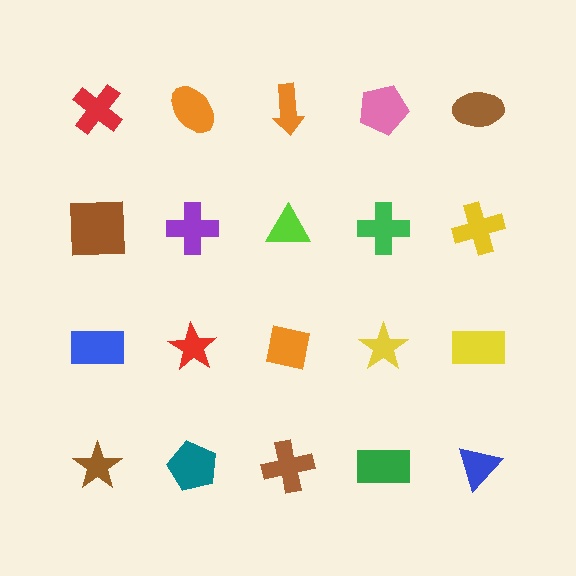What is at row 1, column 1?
A red cross.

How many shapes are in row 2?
5 shapes.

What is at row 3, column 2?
A red star.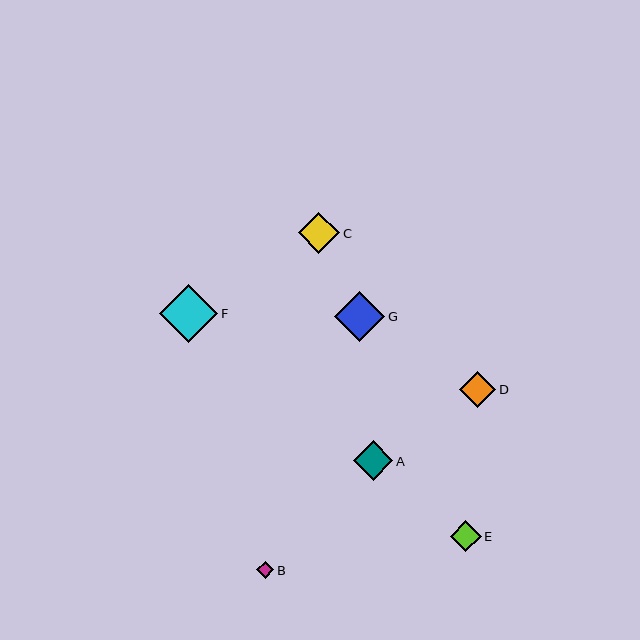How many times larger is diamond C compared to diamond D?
Diamond C is approximately 1.2 times the size of diamond D.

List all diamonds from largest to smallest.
From largest to smallest: F, G, C, A, D, E, B.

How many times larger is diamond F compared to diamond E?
Diamond F is approximately 1.9 times the size of diamond E.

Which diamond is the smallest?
Diamond B is the smallest with a size of approximately 17 pixels.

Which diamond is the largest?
Diamond F is the largest with a size of approximately 58 pixels.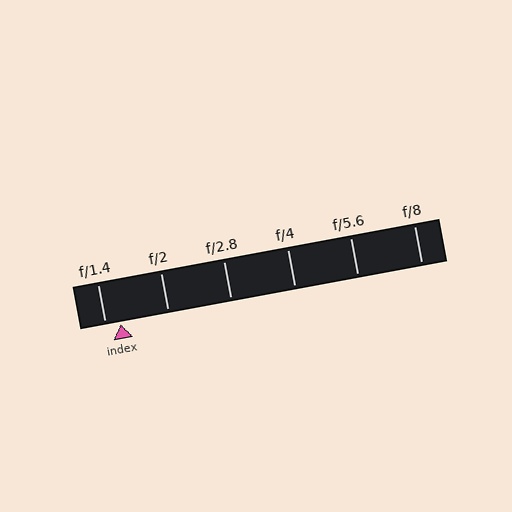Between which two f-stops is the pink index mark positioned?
The index mark is between f/1.4 and f/2.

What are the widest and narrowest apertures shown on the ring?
The widest aperture shown is f/1.4 and the narrowest is f/8.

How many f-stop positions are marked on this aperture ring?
There are 6 f-stop positions marked.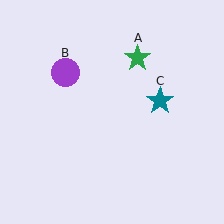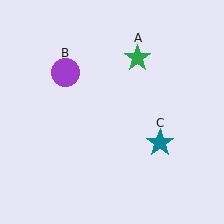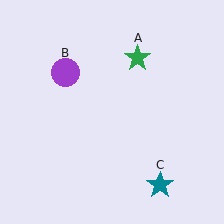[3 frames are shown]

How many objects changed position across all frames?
1 object changed position: teal star (object C).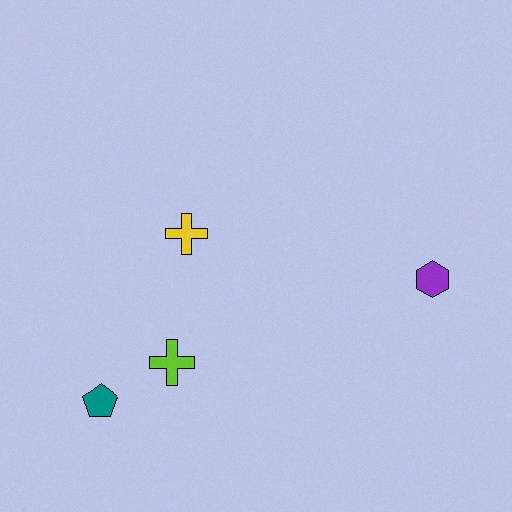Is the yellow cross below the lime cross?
No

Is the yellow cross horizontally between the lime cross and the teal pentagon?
No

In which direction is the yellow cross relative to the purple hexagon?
The yellow cross is to the left of the purple hexagon.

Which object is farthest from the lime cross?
The purple hexagon is farthest from the lime cross.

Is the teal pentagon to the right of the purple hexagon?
No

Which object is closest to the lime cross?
The teal pentagon is closest to the lime cross.